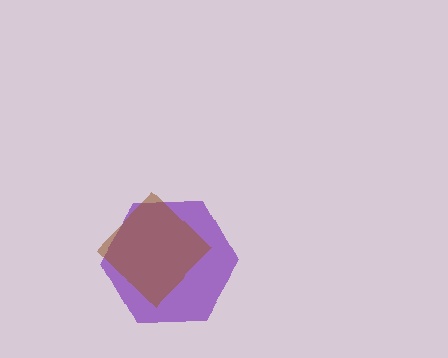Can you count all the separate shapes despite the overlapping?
Yes, there are 2 separate shapes.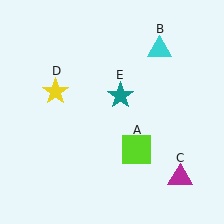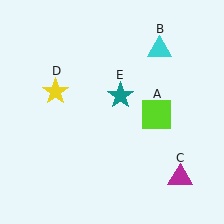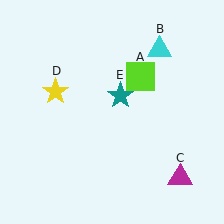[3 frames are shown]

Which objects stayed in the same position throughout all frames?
Cyan triangle (object B) and magenta triangle (object C) and yellow star (object D) and teal star (object E) remained stationary.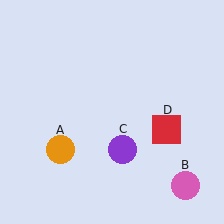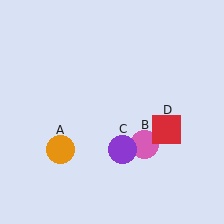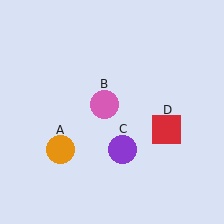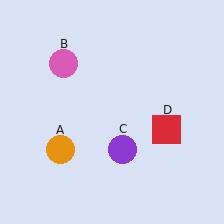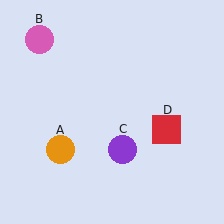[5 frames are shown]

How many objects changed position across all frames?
1 object changed position: pink circle (object B).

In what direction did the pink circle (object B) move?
The pink circle (object B) moved up and to the left.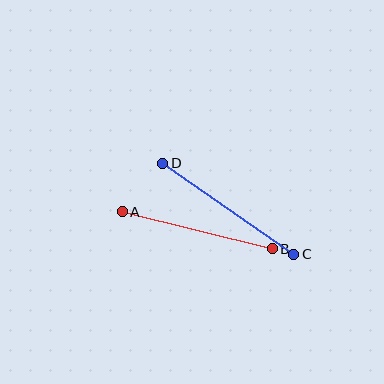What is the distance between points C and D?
The distance is approximately 159 pixels.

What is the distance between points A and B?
The distance is approximately 155 pixels.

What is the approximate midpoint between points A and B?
The midpoint is at approximately (197, 230) pixels.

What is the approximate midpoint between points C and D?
The midpoint is at approximately (228, 209) pixels.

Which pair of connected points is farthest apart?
Points C and D are farthest apart.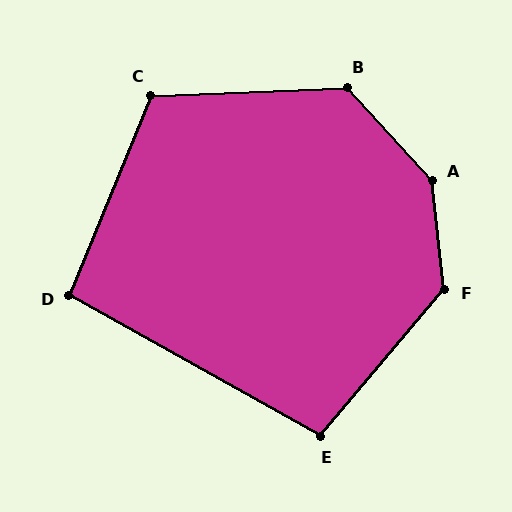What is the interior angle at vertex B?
Approximately 130 degrees (obtuse).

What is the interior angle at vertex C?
Approximately 115 degrees (obtuse).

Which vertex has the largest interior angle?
A, at approximately 144 degrees.